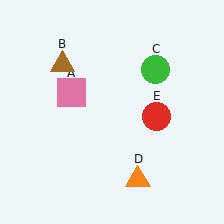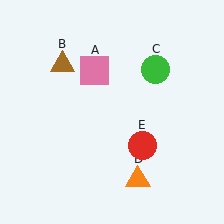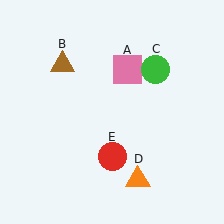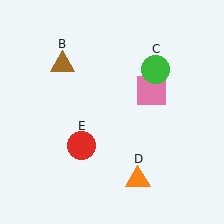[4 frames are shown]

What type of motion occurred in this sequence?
The pink square (object A), red circle (object E) rotated clockwise around the center of the scene.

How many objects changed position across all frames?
2 objects changed position: pink square (object A), red circle (object E).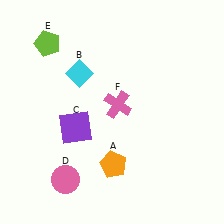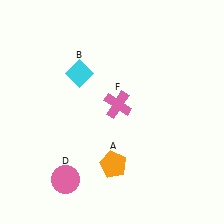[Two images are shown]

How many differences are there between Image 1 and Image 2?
There are 2 differences between the two images.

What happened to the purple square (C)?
The purple square (C) was removed in Image 2. It was in the bottom-left area of Image 1.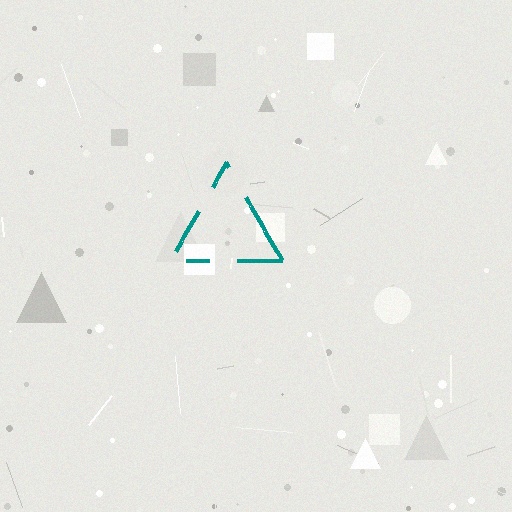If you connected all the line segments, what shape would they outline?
They would outline a triangle.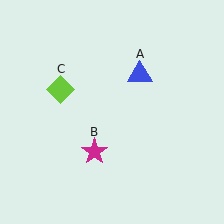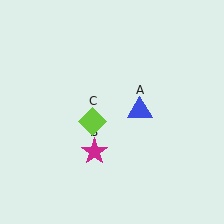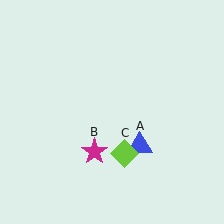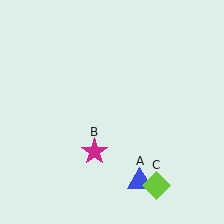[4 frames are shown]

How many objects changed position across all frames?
2 objects changed position: blue triangle (object A), lime diamond (object C).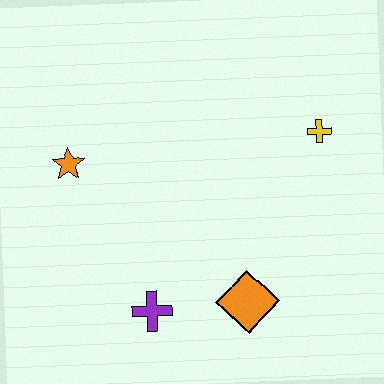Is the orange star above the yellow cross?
No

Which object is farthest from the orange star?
The yellow cross is farthest from the orange star.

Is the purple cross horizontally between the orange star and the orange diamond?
Yes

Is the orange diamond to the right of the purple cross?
Yes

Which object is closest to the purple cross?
The orange diamond is closest to the purple cross.